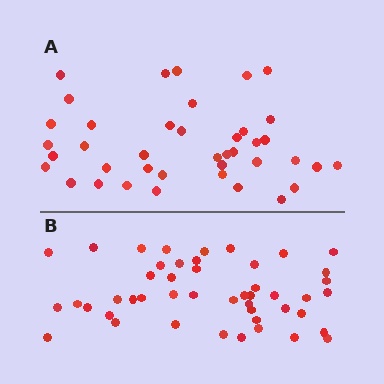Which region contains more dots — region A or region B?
Region B (the bottom region) has more dots.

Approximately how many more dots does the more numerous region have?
Region B has roughly 8 or so more dots than region A.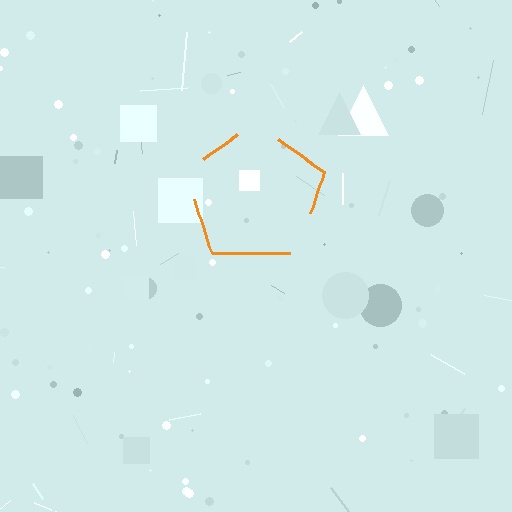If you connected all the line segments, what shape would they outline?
They would outline a pentagon.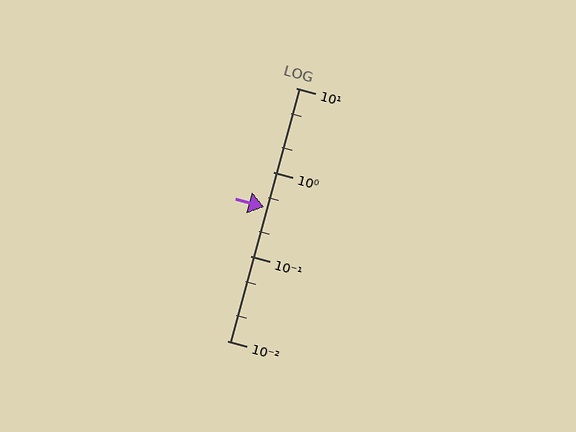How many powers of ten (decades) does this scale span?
The scale spans 3 decades, from 0.01 to 10.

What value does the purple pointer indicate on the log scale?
The pointer indicates approximately 0.39.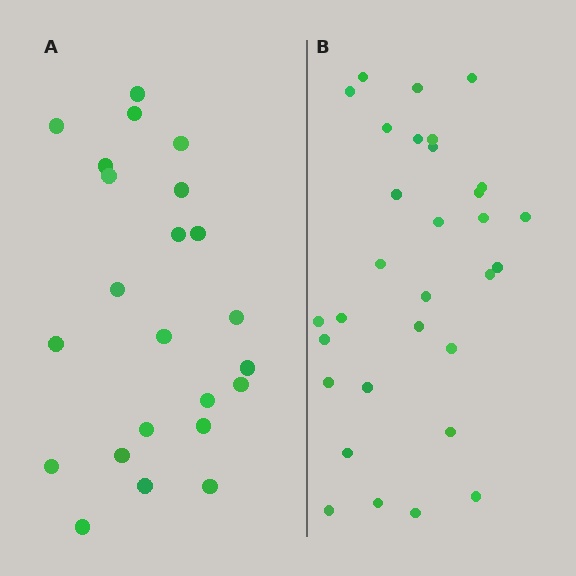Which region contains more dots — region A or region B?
Region B (the right region) has more dots.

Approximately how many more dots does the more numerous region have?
Region B has roughly 8 or so more dots than region A.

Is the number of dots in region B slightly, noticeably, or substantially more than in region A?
Region B has noticeably more, but not dramatically so. The ratio is roughly 1.3 to 1.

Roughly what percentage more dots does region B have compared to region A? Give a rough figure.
About 35% more.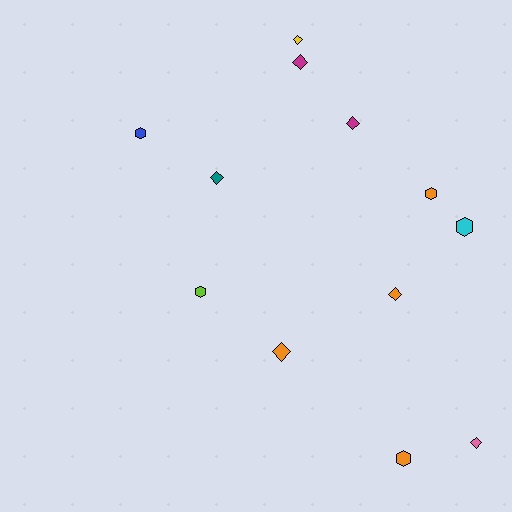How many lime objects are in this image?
There is 1 lime object.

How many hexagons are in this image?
There are 5 hexagons.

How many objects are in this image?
There are 12 objects.